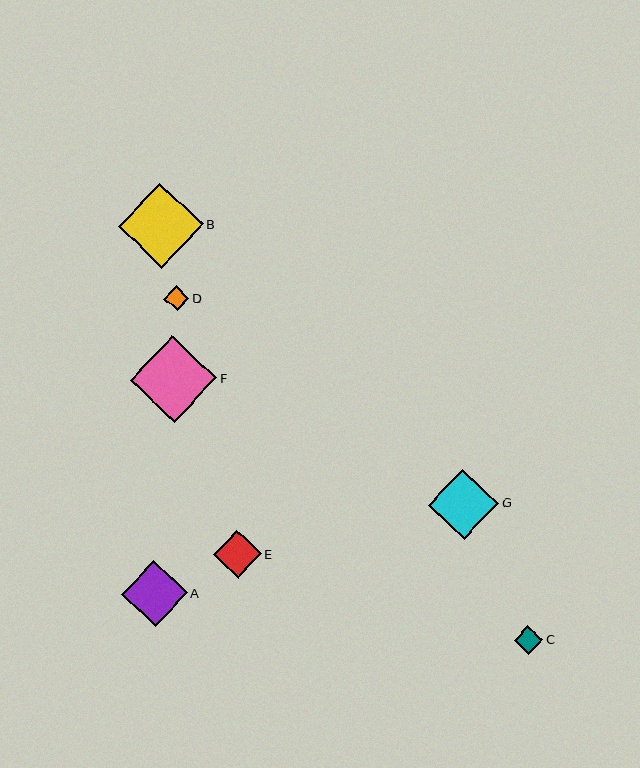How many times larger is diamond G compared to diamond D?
Diamond G is approximately 2.8 times the size of diamond D.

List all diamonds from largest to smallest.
From largest to smallest: F, B, G, A, E, C, D.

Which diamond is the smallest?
Diamond D is the smallest with a size of approximately 25 pixels.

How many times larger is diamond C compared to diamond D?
Diamond C is approximately 1.1 times the size of diamond D.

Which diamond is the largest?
Diamond F is the largest with a size of approximately 87 pixels.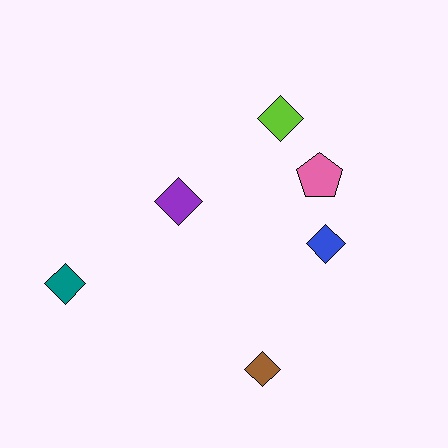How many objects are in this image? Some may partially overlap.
There are 6 objects.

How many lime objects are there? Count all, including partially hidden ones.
There is 1 lime object.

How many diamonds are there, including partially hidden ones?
There are 5 diamonds.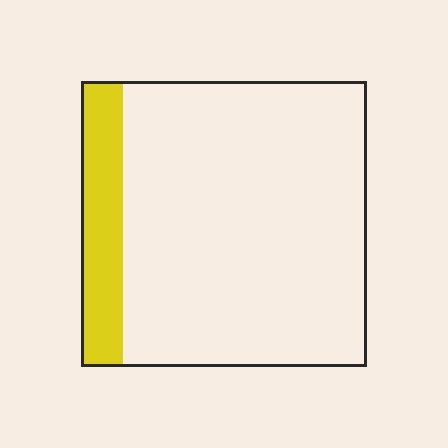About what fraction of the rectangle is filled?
About one sixth (1/6).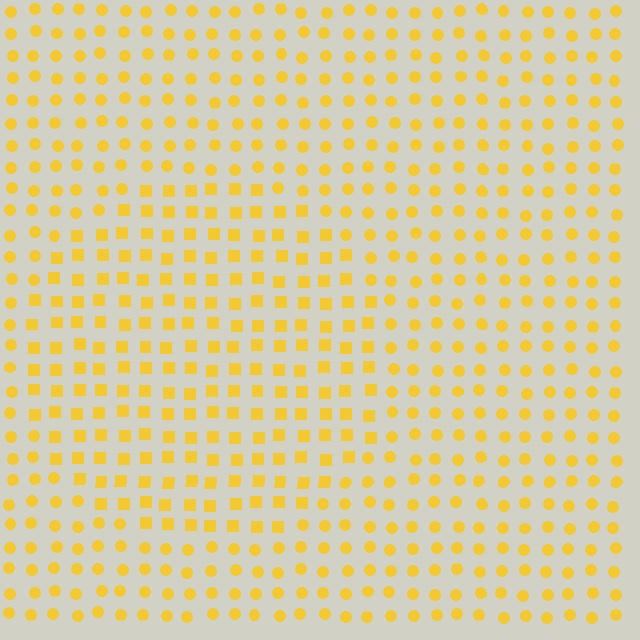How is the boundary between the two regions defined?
The boundary is defined by a change in element shape: squares inside vs. circles outside. All elements share the same color and spacing.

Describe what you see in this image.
The image is filled with small yellow elements arranged in a uniform grid. A circle-shaped region contains squares, while the surrounding area contains circles. The boundary is defined purely by the change in element shape.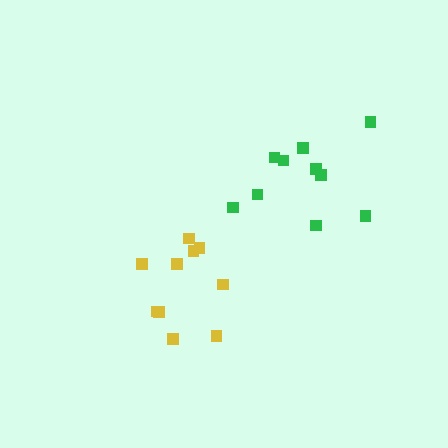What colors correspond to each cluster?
The clusters are colored: yellow, green.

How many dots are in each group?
Group 1: 10 dots, Group 2: 10 dots (20 total).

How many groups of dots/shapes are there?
There are 2 groups.